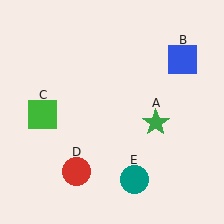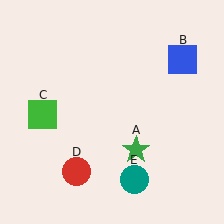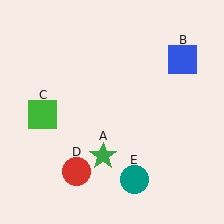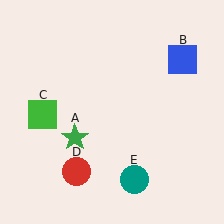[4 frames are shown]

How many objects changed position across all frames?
1 object changed position: green star (object A).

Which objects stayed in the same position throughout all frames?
Blue square (object B) and green square (object C) and red circle (object D) and teal circle (object E) remained stationary.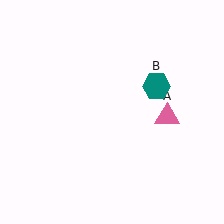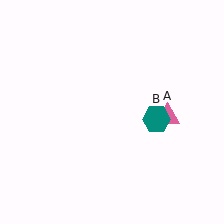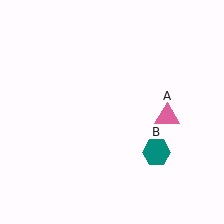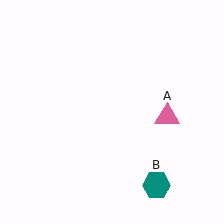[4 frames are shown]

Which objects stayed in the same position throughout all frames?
Pink triangle (object A) remained stationary.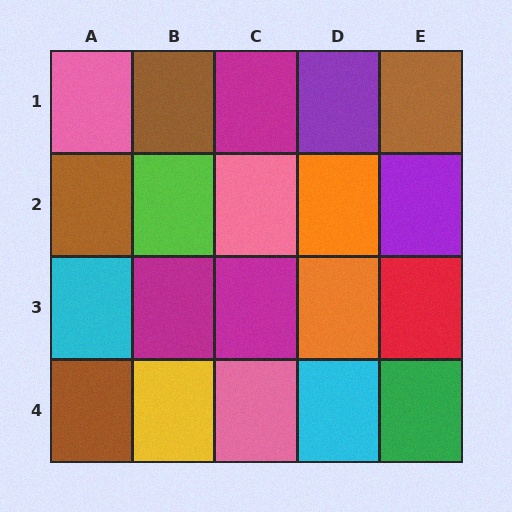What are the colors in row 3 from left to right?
Cyan, magenta, magenta, orange, red.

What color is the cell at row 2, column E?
Purple.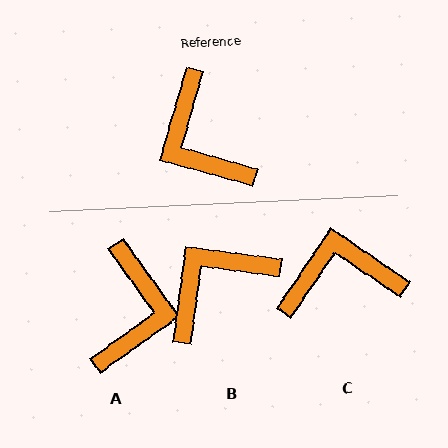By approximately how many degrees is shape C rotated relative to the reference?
Approximately 108 degrees clockwise.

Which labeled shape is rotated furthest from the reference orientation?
A, about 142 degrees away.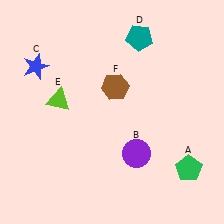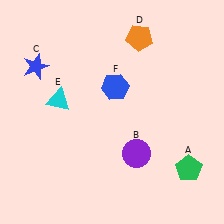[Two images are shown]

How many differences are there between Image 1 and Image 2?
There are 3 differences between the two images.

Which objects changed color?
D changed from teal to orange. E changed from lime to cyan. F changed from brown to blue.